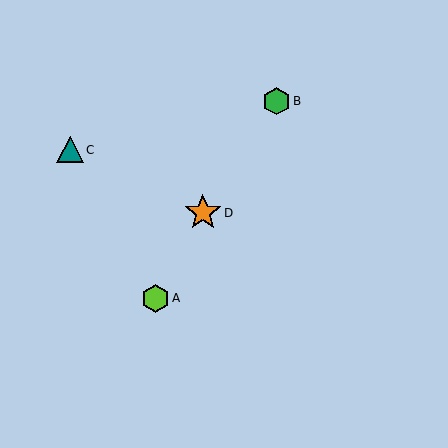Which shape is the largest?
The orange star (labeled D) is the largest.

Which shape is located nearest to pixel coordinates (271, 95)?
The green hexagon (labeled B) at (276, 101) is nearest to that location.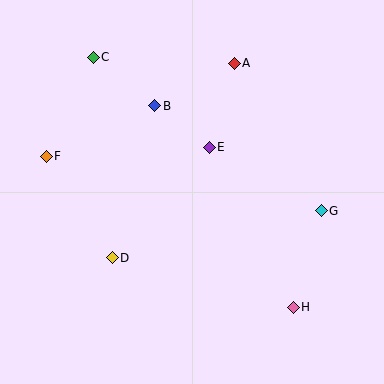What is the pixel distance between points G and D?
The distance between G and D is 214 pixels.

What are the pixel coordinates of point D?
Point D is at (112, 258).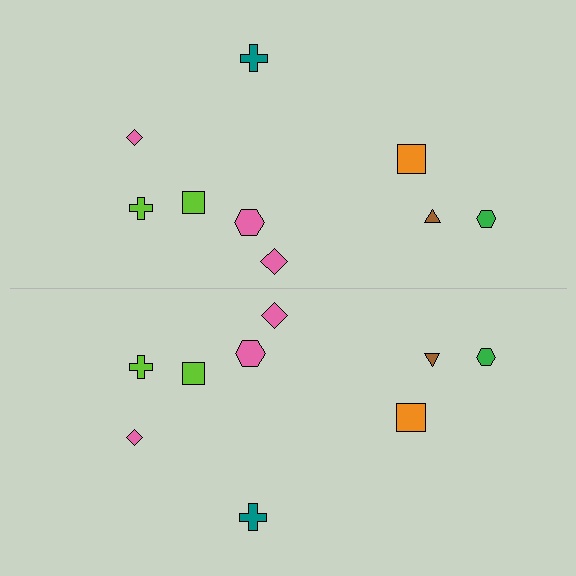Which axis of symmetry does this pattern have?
The pattern has a horizontal axis of symmetry running through the center of the image.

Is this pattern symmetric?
Yes, this pattern has bilateral (reflection) symmetry.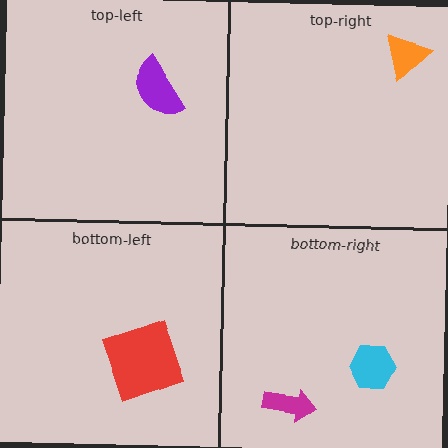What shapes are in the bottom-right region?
The cyan hexagon, the magenta arrow.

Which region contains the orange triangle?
The top-right region.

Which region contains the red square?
The bottom-left region.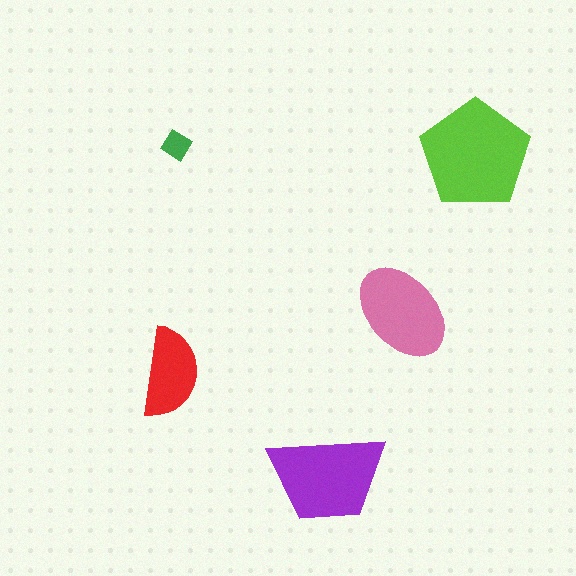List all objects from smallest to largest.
The green diamond, the red semicircle, the pink ellipse, the purple trapezoid, the lime pentagon.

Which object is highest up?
The green diamond is topmost.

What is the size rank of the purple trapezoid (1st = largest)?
2nd.